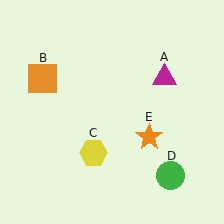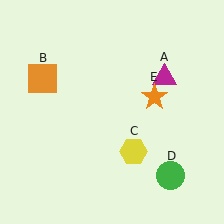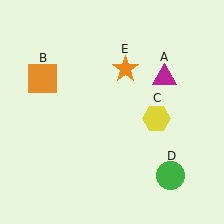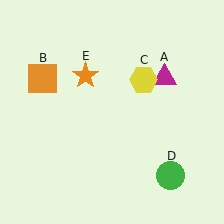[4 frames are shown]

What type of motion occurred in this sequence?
The yellow hexagon (object C), orange star (object E) rotated counterclockwise around the center of the scene.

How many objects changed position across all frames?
2 objects changed position: yellow hexagon (object C), orange star (object E).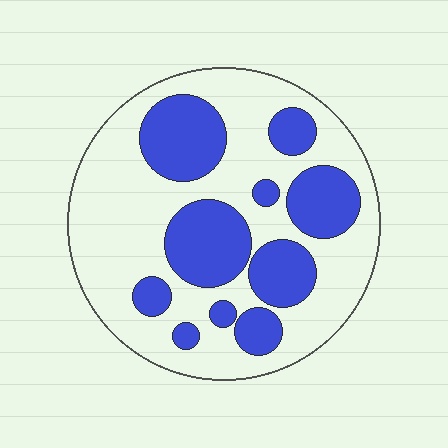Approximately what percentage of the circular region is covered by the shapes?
Approximately 35%.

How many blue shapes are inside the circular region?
10.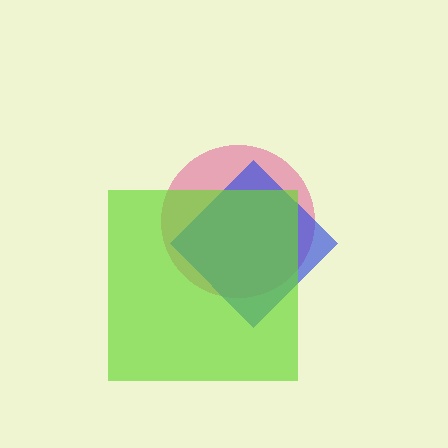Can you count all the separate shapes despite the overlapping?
Yes, there are 3 separate shapes.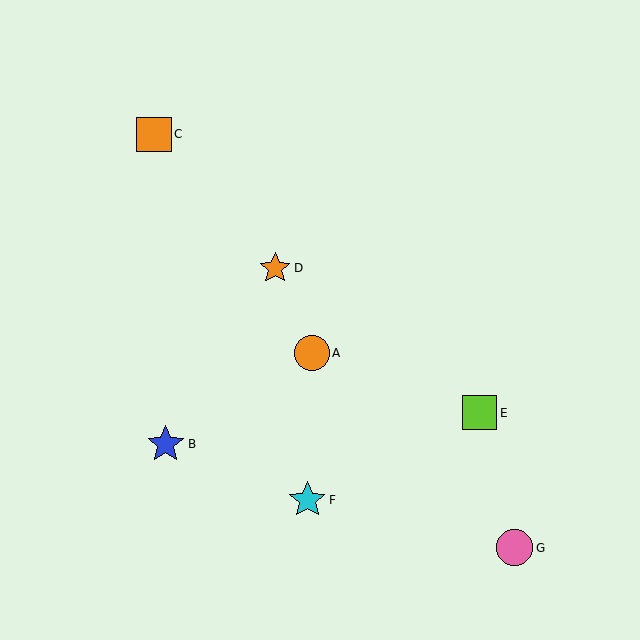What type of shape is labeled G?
Shape G is a pink circle.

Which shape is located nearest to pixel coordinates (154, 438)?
The blue star (labeled B) at (166, 444) is nearest to that location.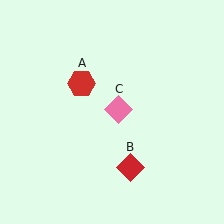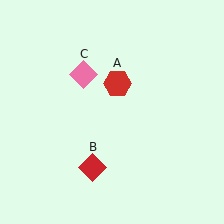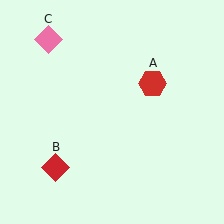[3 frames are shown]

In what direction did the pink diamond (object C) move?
The pink diamond (object C) moved up and to the left.